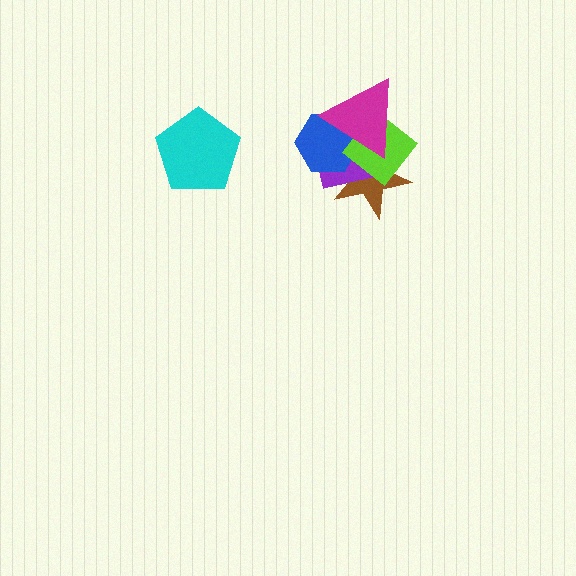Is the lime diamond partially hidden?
Yes, it is partially covered by another shape.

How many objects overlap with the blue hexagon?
4 objects overlap with the blue hexagon.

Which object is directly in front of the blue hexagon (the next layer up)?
The lime diamond is directly in front of the blue hexagon.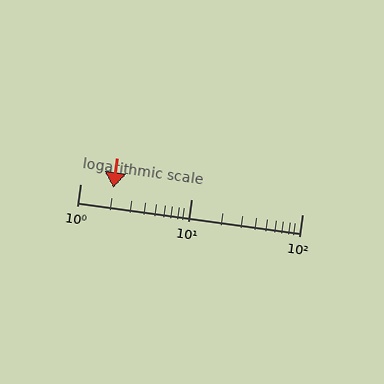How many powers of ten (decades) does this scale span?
The scale spans 2 decades, from 1 to 100.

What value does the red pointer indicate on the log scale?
The pointer indicates approximately 2.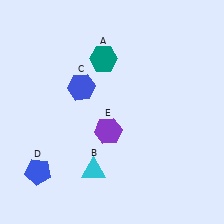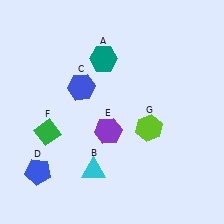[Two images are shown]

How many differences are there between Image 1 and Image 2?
There are 2 differences between the two images.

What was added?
A green diamond (F), a lime hexagon (G) were added in Image 2.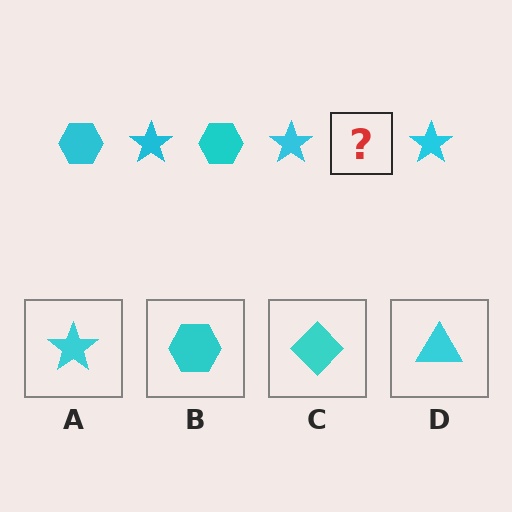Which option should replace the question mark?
Option B.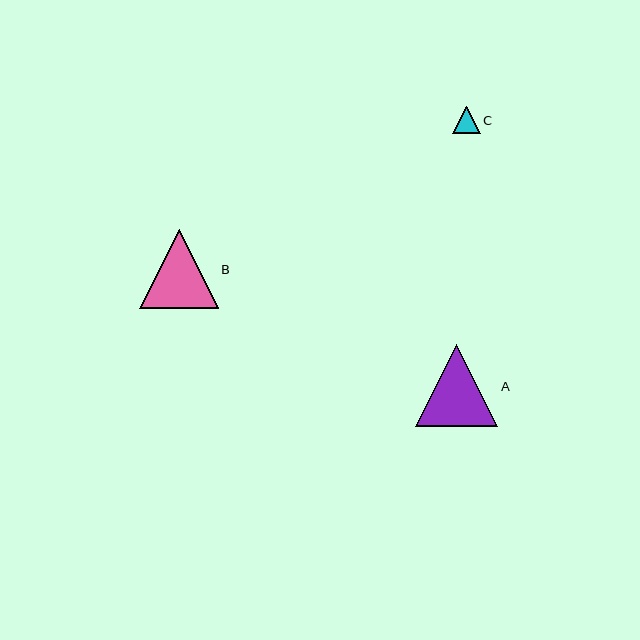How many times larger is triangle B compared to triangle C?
Triangle B is approximately 2.8 times the size of triangle C.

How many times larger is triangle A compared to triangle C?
Triangle A is approximately 3.0 times the size of triangle C.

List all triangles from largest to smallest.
From largest to smallest: A, B, C.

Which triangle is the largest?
Triangle A is the largest with a size of approximately 82 pixels.